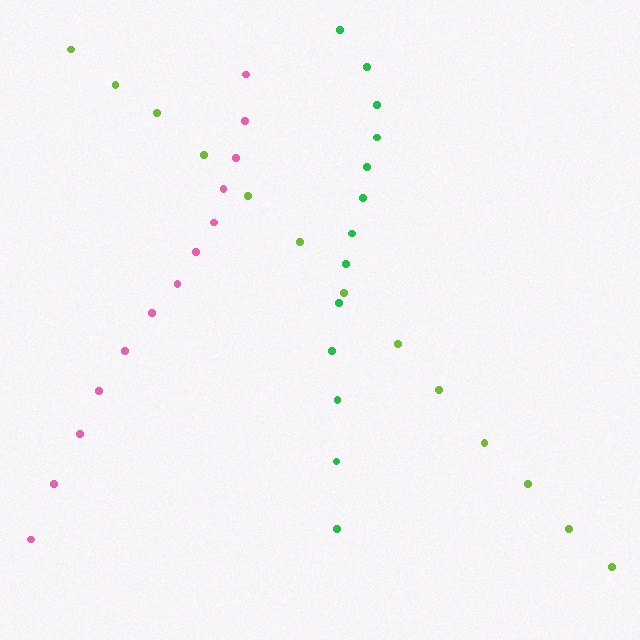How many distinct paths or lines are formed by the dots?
There are 3 distinct paths.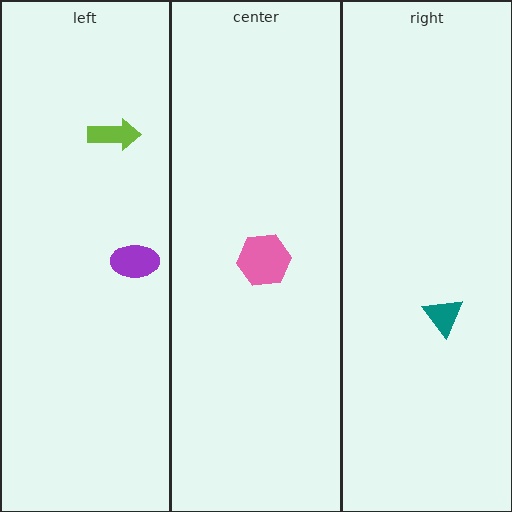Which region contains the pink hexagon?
The center region.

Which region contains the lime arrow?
The left region.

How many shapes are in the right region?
1.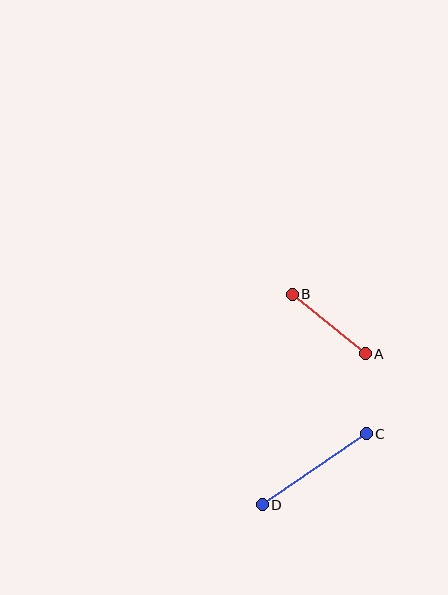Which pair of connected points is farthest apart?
Points C and D are farthest apart.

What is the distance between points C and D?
The distance is approximately 126 pixels.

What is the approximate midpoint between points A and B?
The midpoint is at approximately (329, 324) pixels.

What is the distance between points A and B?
The distance is approximately 94 pixels.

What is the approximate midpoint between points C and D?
The midpoint is at approximately (314, 469) pixels.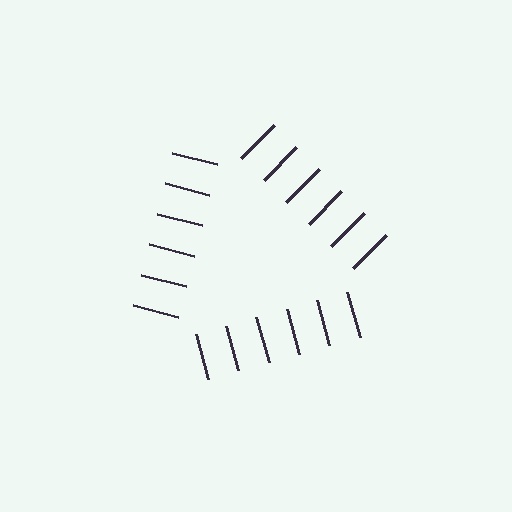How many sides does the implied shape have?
3 sides — the line-ends trace a triangle.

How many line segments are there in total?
18 — 6 along each of the 3 edges.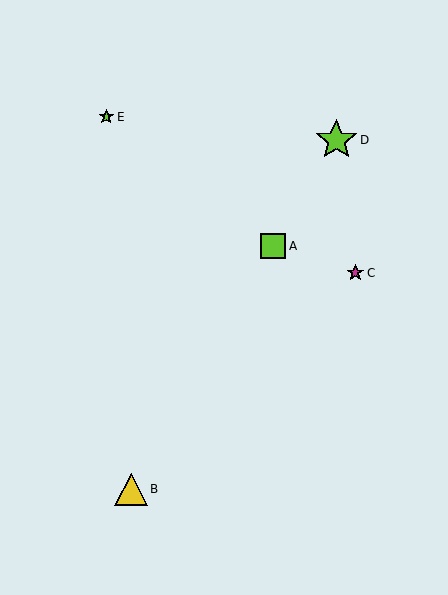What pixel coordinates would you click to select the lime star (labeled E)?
Click at (106, 117) to select the lime star E.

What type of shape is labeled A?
Shape A is a lime square.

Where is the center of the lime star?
The center of the lime star is at (336, 140).